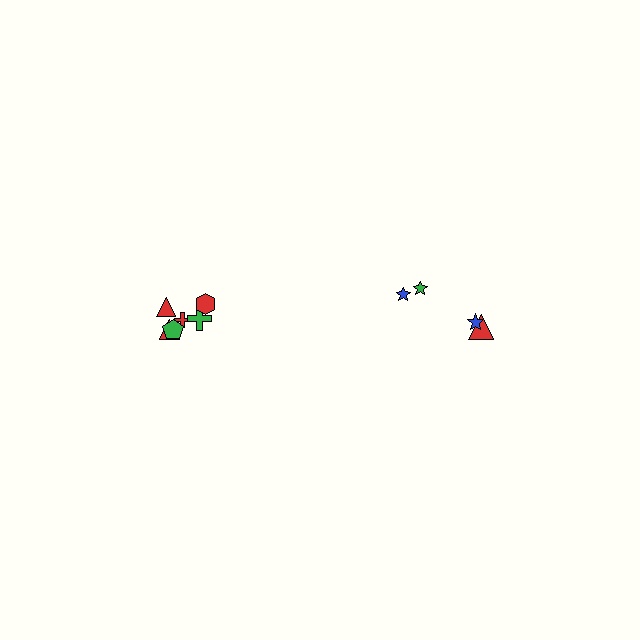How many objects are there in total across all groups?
There are 10 objects.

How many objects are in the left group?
There are 6 objects.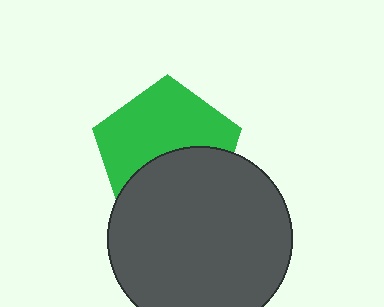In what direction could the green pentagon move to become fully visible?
The green pentagon could move up. That would shift it out from behind the dark gray circle entirely.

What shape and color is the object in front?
The object in front is a dark gray circle.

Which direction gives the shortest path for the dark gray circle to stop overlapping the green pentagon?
Moving down gives the shortest separation.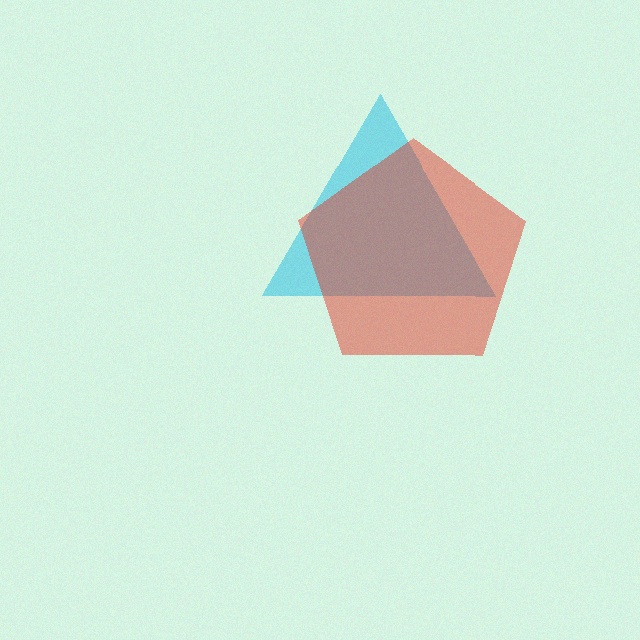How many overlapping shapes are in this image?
There are 2 overlapping shapes in the image.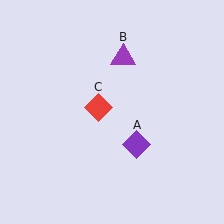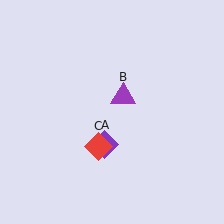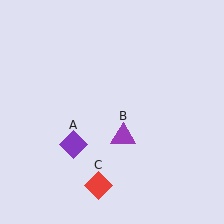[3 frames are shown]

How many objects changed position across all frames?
3 objects changed position: purple diamond (object A), purple triangle (object B), red diamond (object C).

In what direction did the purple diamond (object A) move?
The purple diamond (object A) moved left.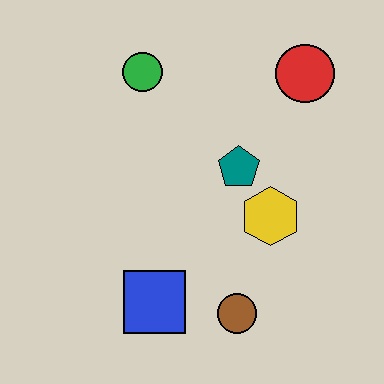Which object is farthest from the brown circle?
The green circle is farthest from the brown circle.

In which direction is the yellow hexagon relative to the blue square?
The yellow hexagon is to the right of the blue square.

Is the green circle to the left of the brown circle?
Yes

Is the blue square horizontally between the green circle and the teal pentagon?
Yes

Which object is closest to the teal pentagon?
The yellow hexagon is closest to the teal pentagon.